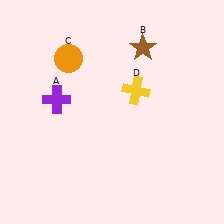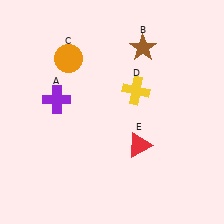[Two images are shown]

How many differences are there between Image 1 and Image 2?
There is 1 difference between the two images.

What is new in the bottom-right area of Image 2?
A red triangle (E) was added in the bottom-right area of Image 2.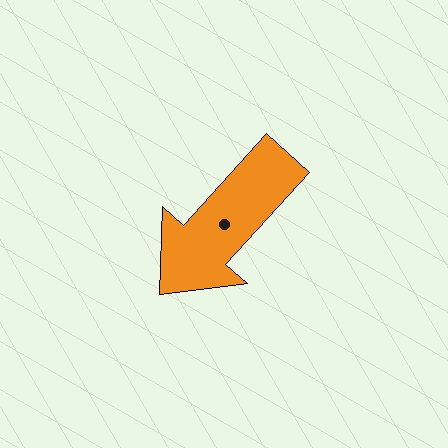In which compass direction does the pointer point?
Southwest.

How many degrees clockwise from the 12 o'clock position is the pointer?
Approximately 222 degrees.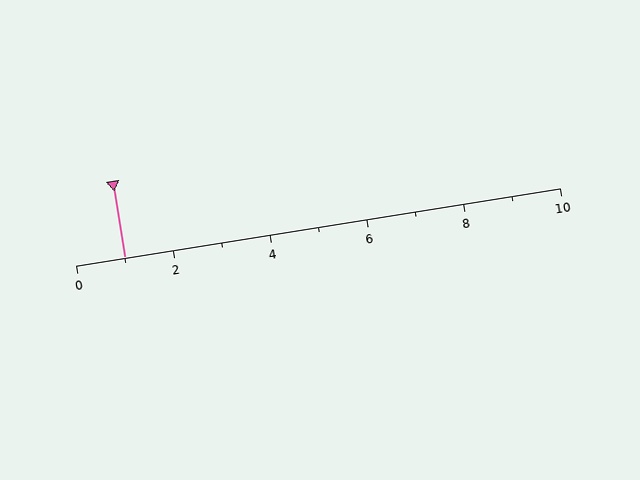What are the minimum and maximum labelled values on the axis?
The axis runs from 0 to 10.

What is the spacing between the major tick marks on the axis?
The major ticks are spaced 2 apart.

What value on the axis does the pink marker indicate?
The marker indicates approximately 1.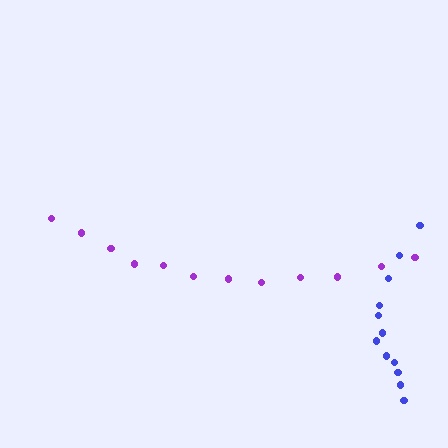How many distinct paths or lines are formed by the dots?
There are 2 distinct paths.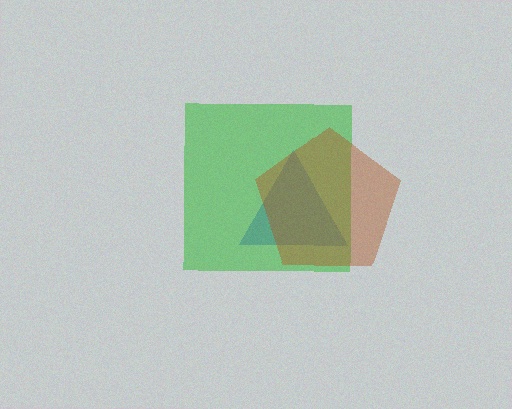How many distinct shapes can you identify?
There are 3 distinct shapes: a blue triangle, a green square, a brown pentagon.